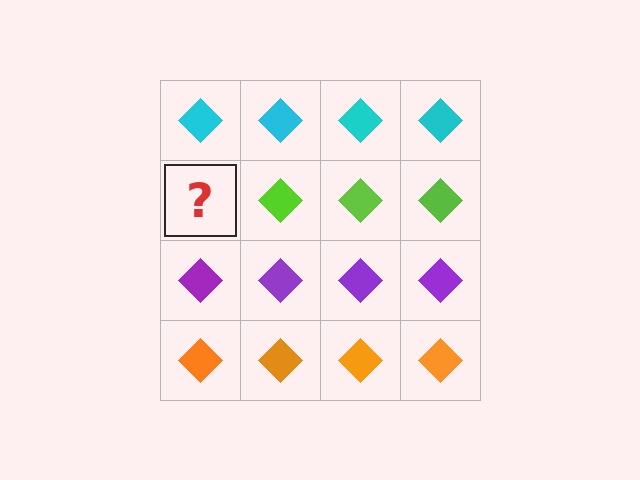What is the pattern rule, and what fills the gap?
The rule is that each row has a consistent color. The gap should be filled with a lime diamond.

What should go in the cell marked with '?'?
The missing cell should contain a lime diamond.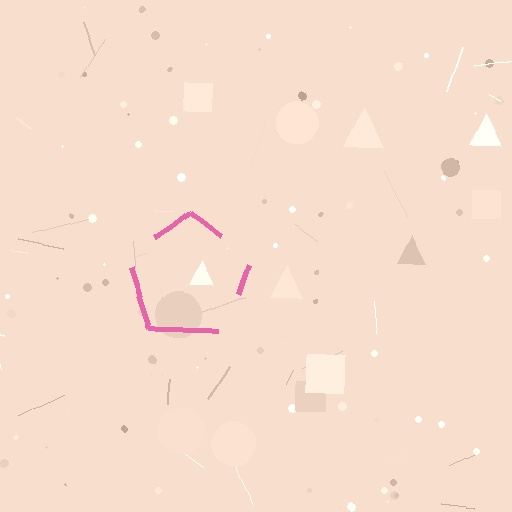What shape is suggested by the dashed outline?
The dashed outline suggests a pentagon.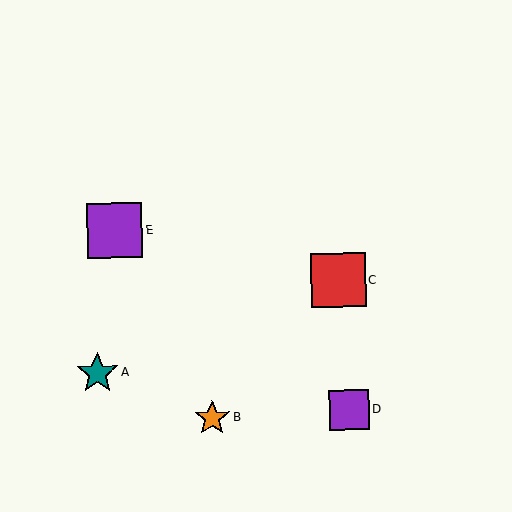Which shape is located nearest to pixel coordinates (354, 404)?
The purple square (labeled D) at (349, 410) is nearest to that location.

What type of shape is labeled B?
Shape B is an orange star.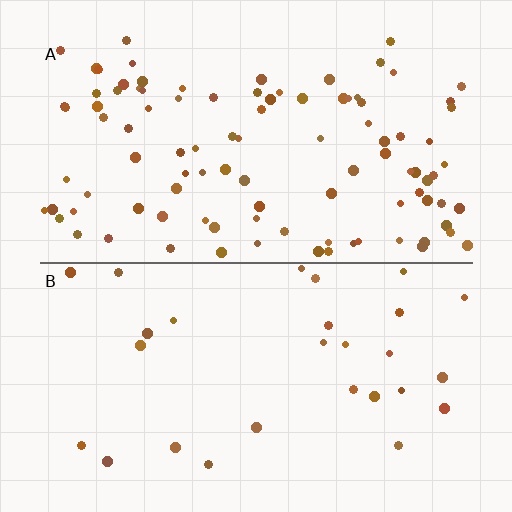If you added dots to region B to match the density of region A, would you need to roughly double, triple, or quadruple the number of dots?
Approximately quadruple.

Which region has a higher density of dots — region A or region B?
A (the top).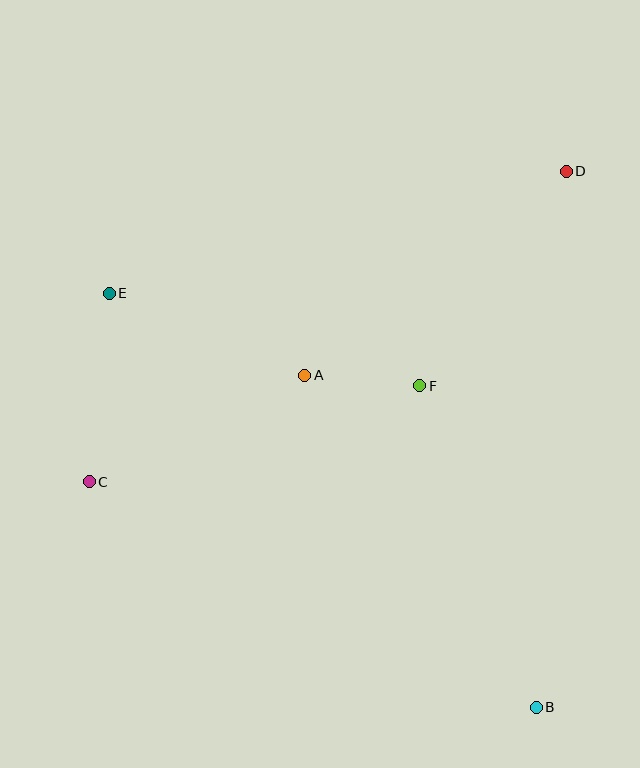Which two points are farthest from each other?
Points B and E are farthest from each other.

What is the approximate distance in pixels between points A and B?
The distance between A and B is approximately 405 pixels.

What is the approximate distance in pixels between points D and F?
The distance between D and F is approximately 260 pixels.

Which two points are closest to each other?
Points A and F are closest to each other.